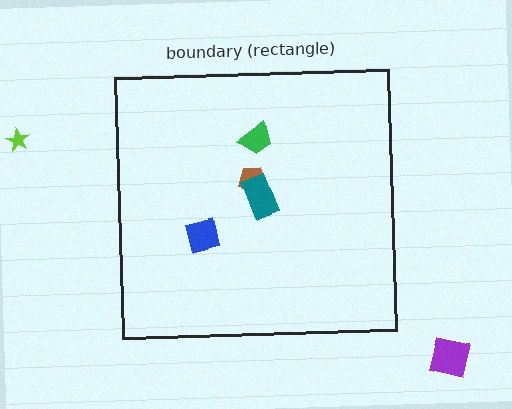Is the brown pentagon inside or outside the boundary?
Inside.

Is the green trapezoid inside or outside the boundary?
Inside.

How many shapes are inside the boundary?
4 inside, 2 outside.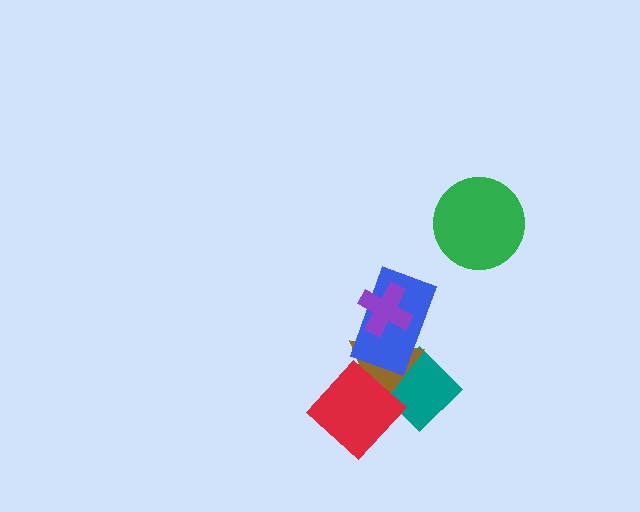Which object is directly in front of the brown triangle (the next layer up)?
The blue rectangle is directly in front of the brown triangle.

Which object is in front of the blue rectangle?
The purple cross is in front of the blue rectangle.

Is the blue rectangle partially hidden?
Yes, it is partially covered by another shape.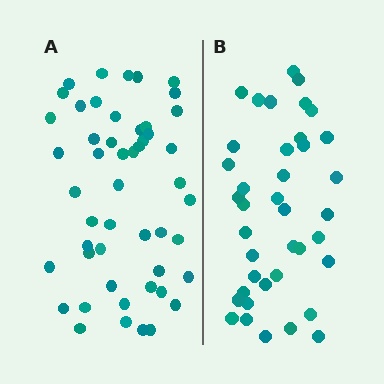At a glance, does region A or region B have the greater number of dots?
Region A (the left region) has more dots.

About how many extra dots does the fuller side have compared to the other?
Region A has roughly 12 or so more dots than region B.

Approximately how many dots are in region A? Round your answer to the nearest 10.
About 50 dots.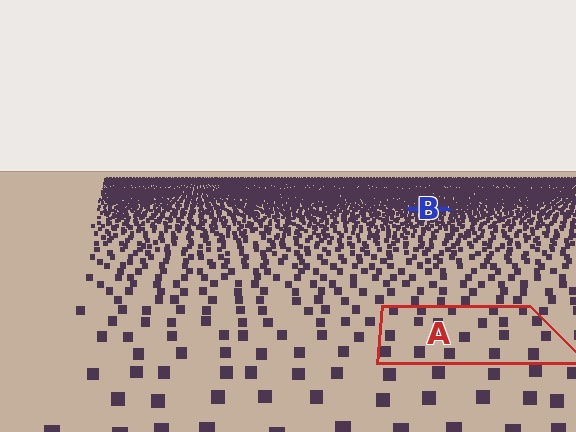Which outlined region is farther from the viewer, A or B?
Region B is farther from the viewer — the texture elements inside it appear smaller and more densely packed.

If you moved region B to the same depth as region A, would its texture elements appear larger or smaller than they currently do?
They would appear larger. At a closer depth, the same texture elements are projected at a bigger on-screen size.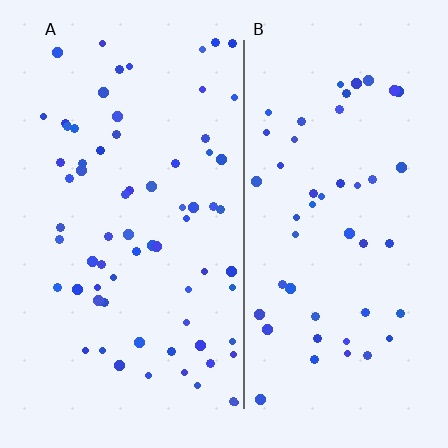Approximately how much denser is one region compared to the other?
Approximately 1.4× — region A over region B.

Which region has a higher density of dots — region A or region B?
A (the left).